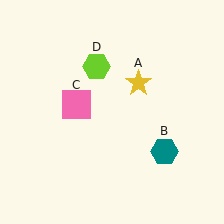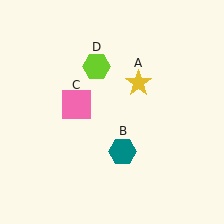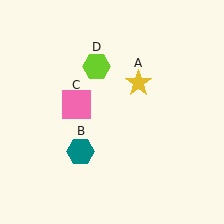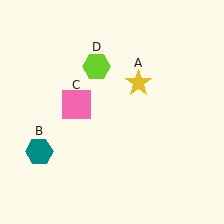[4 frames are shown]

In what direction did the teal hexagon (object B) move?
The teal hexagon (object B) moved left.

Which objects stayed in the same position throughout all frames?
Yellow star (object A) and pink square (object C) and lime hexagon (object D) remained stationary.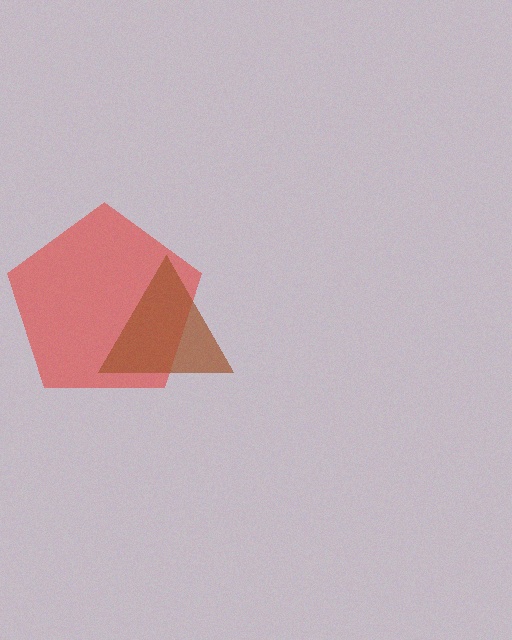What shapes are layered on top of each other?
The layered shapes are: a red pentagon, a brown triangle.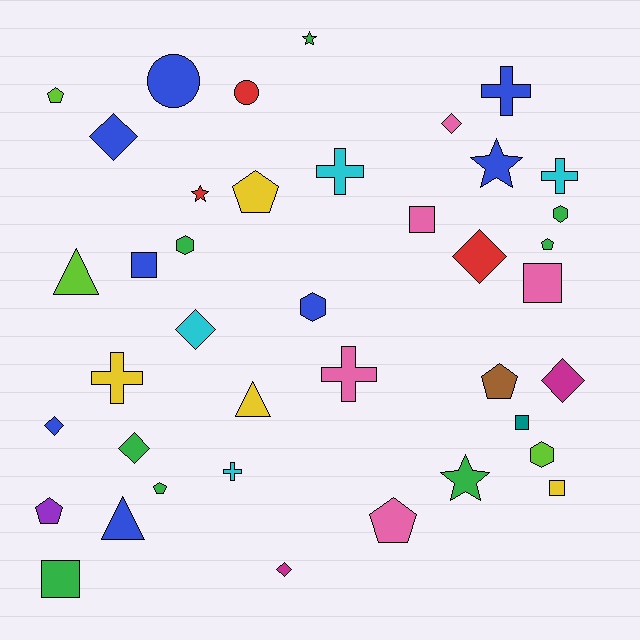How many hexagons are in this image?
There are 4 hexagons.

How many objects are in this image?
There are 40 objects.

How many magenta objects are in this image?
There are 2 magenta objects.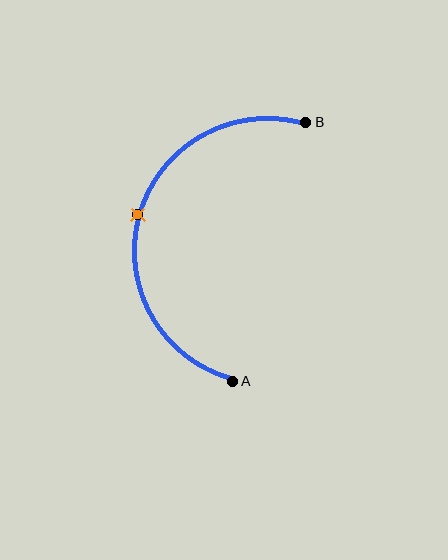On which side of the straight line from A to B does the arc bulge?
The arc bulges to the left of the straight line connecting A and B.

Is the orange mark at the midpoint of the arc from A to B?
Yes. The orange mark lies on the arc at equal arc-length from both A and B — it is the arc midpoint.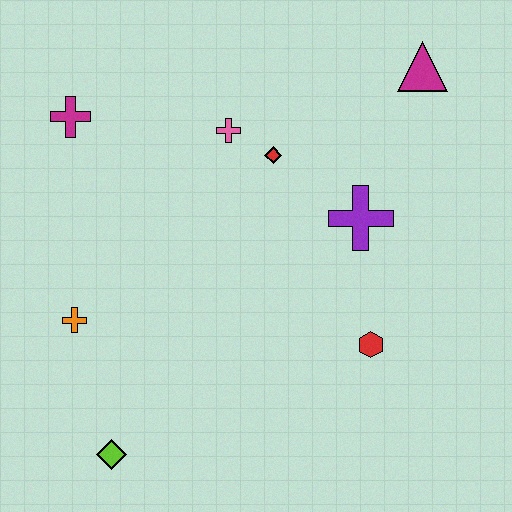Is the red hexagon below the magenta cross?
Yes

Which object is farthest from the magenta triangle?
The lime diamond is farthest from the magenta triangle.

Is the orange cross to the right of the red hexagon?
No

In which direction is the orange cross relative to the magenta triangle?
The orange cross is to the left of the magenta triangle.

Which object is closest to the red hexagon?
The purple cross is closest to the red hexagon.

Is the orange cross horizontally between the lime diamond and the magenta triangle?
No